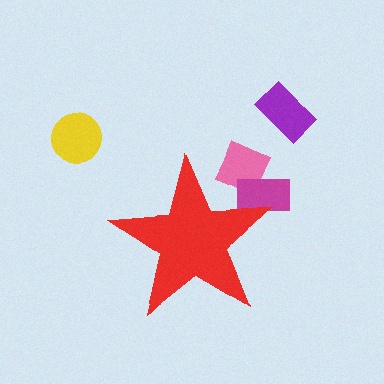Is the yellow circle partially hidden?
No, the yellow circle is fully visible.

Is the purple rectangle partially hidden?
No, the purple rectangle is fully visible.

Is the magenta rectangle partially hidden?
Yes, the magenta rectangle is partially hidden behind the red star.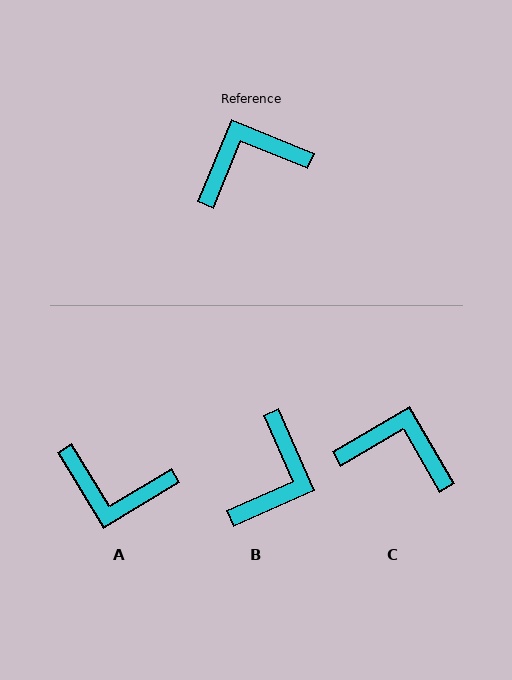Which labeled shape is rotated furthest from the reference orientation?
A, about 144 degrees away.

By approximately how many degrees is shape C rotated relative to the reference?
Approximately 37 degrees clockwise.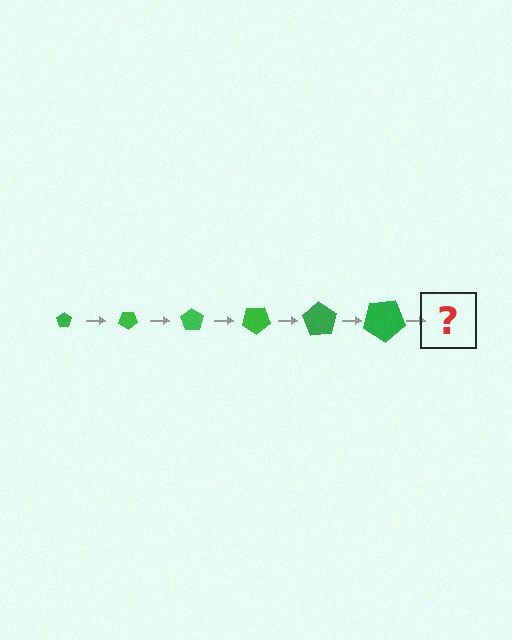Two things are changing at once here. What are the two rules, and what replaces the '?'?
The two rules are that the pentagon grows larger each step and it rotates 35 degrees each step. The '?' should be a pentagon, larger than the previous one and rotated 210 degrees from the start.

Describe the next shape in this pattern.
It should be a pentagon, larger than the previous one and rotated 210 degrees from the start.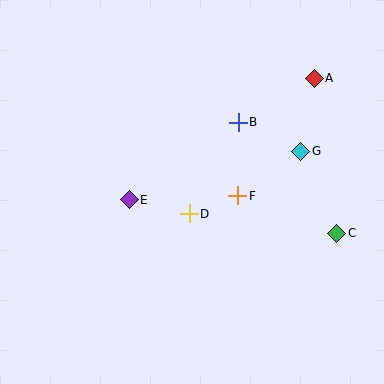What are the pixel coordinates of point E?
Point E is at (129, 200).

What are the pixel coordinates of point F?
Point F is at (238, 196).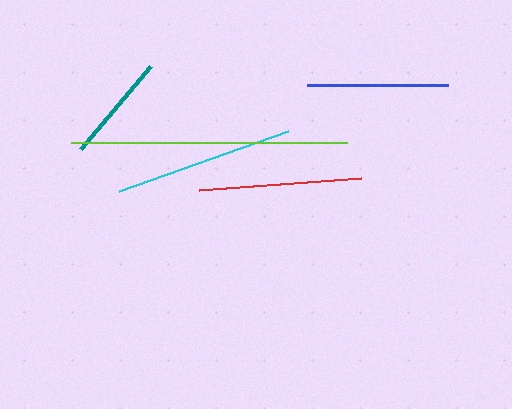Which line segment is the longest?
The lime line is the longest at approximately 276 pixels.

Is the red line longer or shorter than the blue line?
The red line is longer than the blue line.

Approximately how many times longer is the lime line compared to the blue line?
The lime line is approximately 2.0 times the length of the blue line.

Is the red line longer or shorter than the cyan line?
The cyan line is longer than the red line.